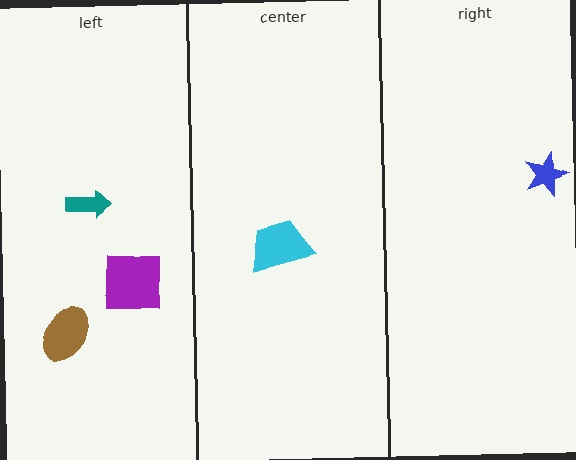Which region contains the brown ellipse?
The left region.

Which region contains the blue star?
The right region.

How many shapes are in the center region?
1.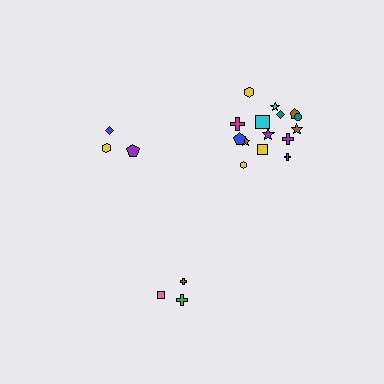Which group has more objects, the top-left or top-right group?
The top-right group.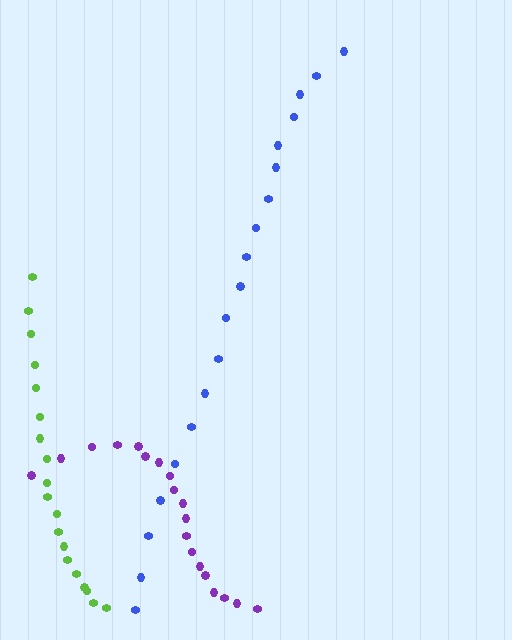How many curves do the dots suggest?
There are 3 distinct paths.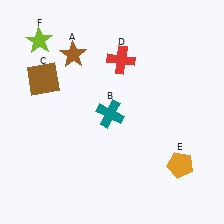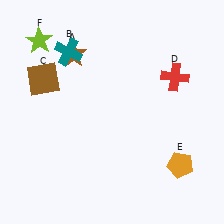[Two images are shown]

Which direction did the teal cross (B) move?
The teal cross (B) moved up.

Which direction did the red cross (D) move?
The red cross (D) moved right.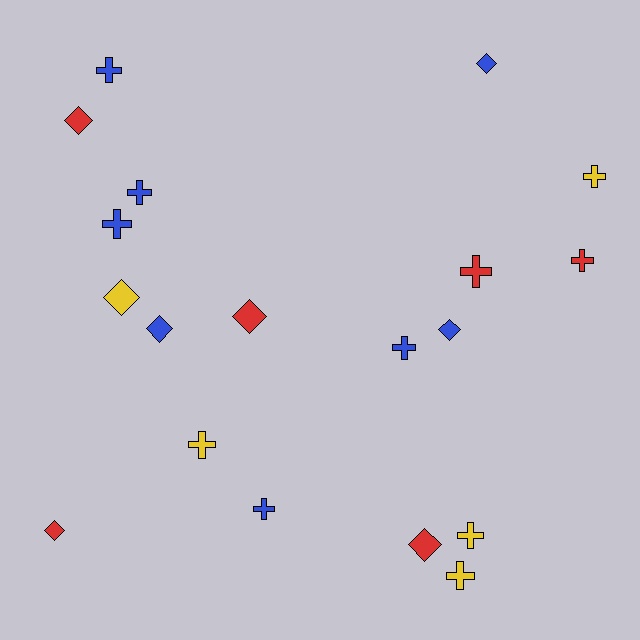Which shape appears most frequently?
Cross, with 11 objects.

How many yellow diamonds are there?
There is 1 yellow diamond.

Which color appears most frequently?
Blue, with 8 objects.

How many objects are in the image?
There are 19 objects.